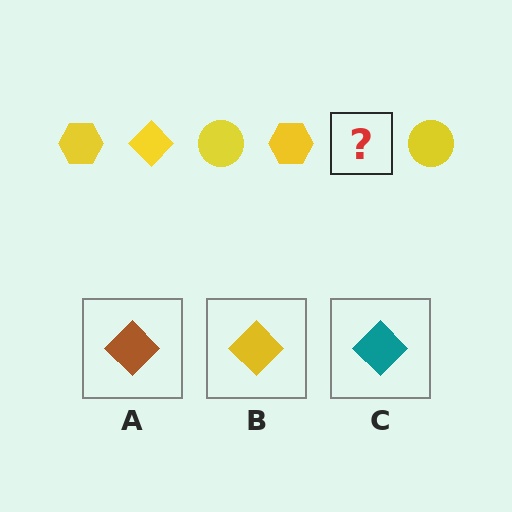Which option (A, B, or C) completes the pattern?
B.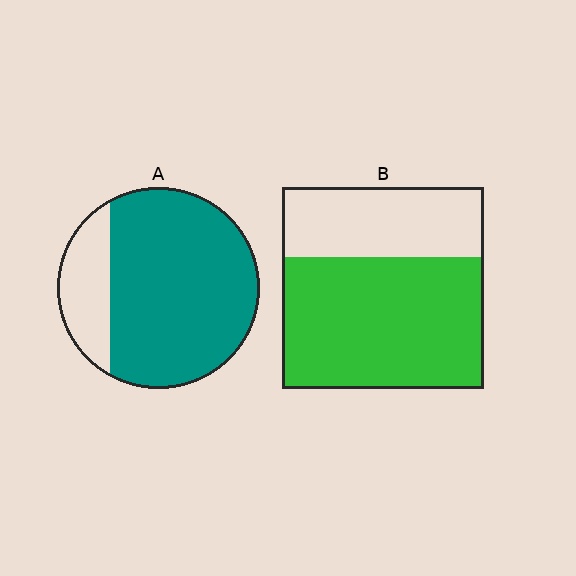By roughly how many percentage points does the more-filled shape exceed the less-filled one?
By roughly 15 percentage points (A over B).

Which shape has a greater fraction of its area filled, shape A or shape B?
Shape A.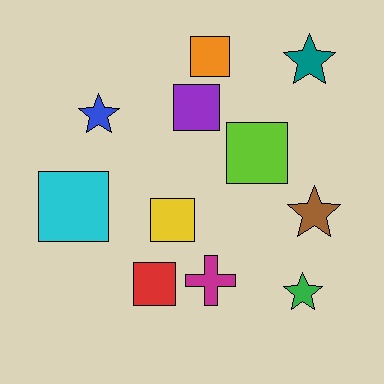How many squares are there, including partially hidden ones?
There are 6 squares.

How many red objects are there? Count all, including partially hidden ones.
There is 1 red object.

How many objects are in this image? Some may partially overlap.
There are 11 objects.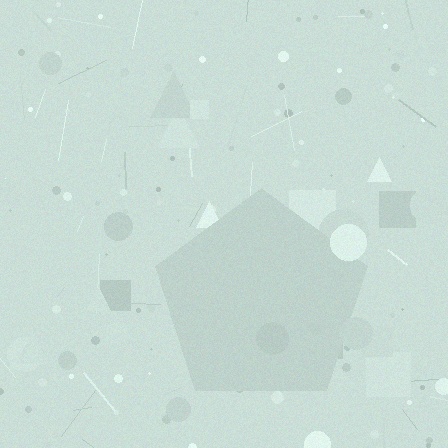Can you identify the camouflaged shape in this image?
The camouflaged shape is a pentagon.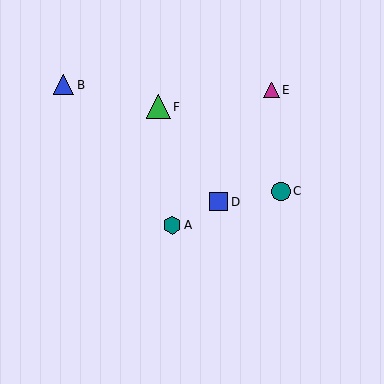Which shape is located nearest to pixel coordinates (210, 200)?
The blue square (labeled D) at (218, 202) is nearest to that location.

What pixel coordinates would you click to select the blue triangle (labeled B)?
Click at (63, 85) to select the blue triangle B.